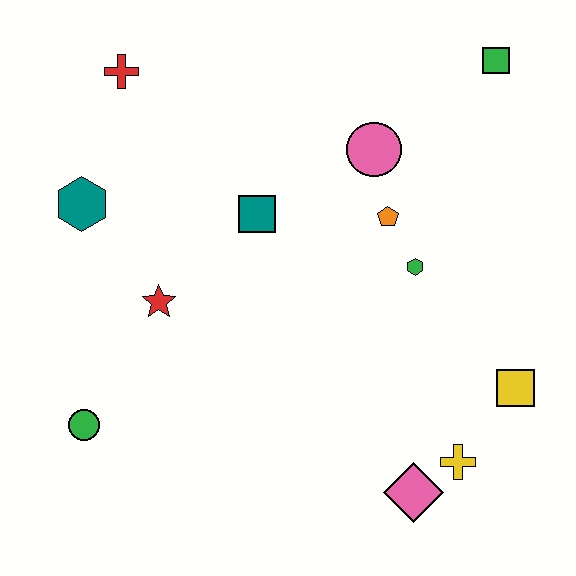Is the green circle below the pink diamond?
No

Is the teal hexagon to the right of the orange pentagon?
No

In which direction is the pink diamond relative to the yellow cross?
The pink diamond is to the left of the yellow cross.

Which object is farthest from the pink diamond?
The red cross is farthest from the pink diamond.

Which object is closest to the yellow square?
The yellow cross is closest to the yellow square.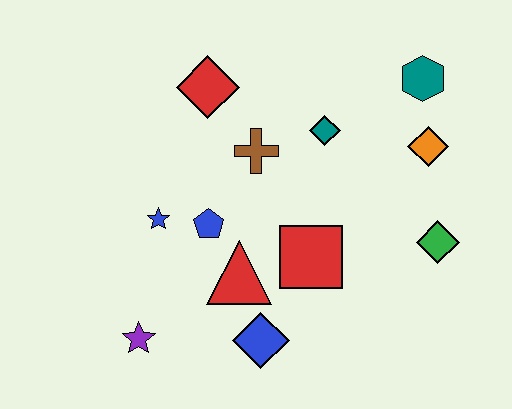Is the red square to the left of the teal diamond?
Yes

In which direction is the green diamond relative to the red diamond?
The green diamond is to the right of the red diamond.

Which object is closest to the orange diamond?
The teal hexagon is closest to the orange diamond.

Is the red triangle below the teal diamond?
Yes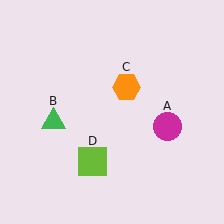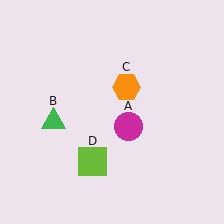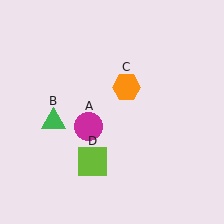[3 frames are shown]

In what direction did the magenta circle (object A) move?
The magenta circle (object A) moved left.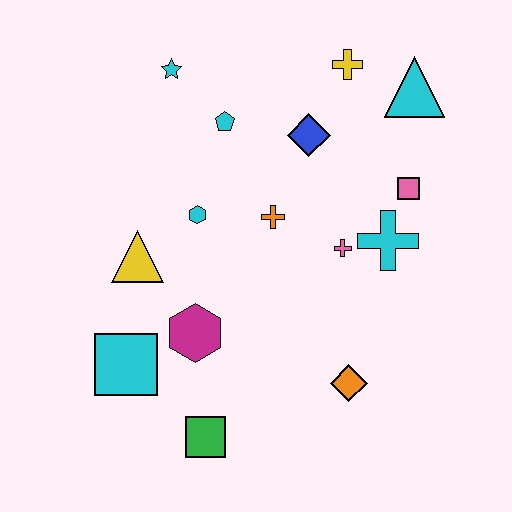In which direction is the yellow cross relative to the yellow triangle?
The yellow cross is to the right of the yellow triangle.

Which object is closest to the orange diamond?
The pink cross is closest to the orange diamond.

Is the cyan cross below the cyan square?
No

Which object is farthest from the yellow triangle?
The cyan triangle is farthest from the yellow triangle.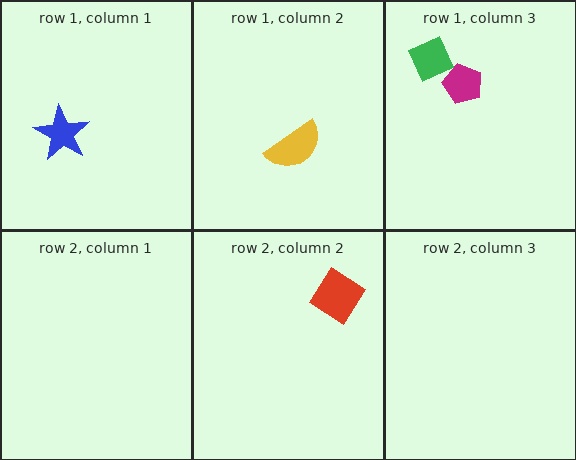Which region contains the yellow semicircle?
The row 1, column 2 region.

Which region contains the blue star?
The row 1, column 1 region.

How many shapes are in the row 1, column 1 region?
1.